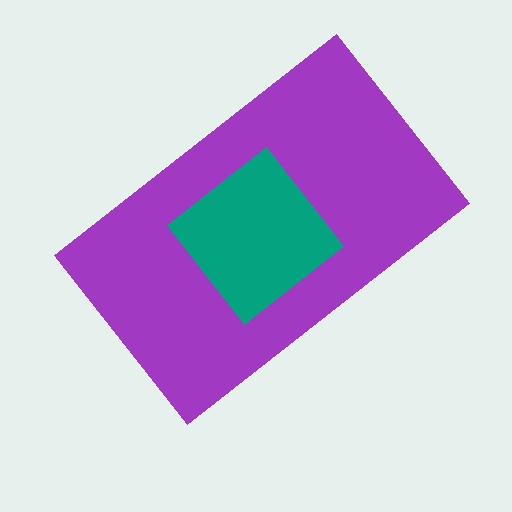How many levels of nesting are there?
2.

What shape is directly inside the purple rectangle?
The teal diamond.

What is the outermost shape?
The purple rectangle.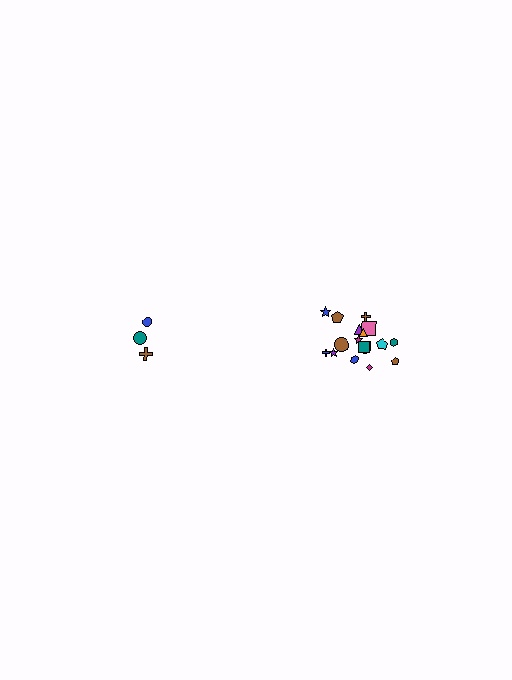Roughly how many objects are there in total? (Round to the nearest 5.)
Roughly 20 objects in total.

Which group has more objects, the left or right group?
The right group.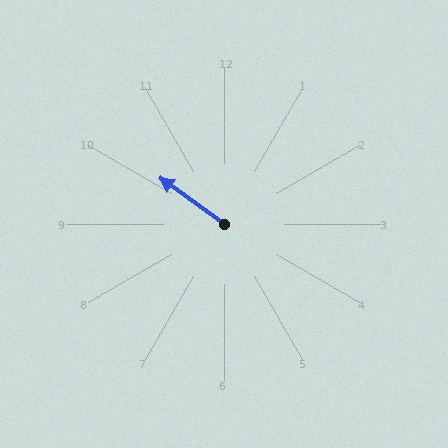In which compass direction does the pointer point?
Northwest.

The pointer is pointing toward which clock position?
Roughly 10 o'clock.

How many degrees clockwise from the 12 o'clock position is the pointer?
Approximately 306 degrees.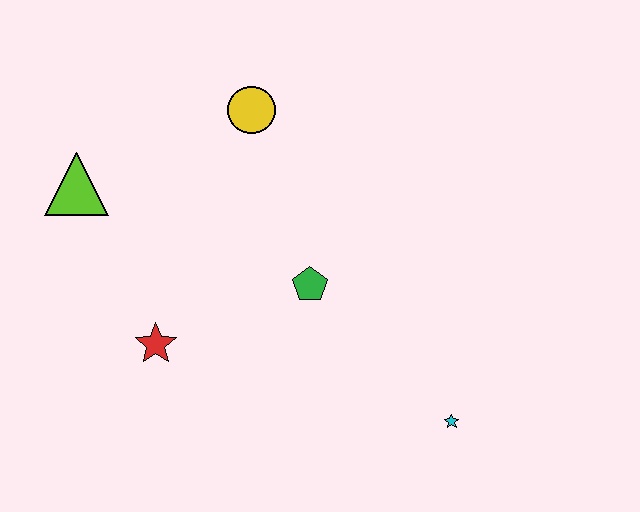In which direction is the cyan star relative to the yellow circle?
The cyan star is below the yellow circle.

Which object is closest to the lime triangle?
The red star is closest to the lime triangle.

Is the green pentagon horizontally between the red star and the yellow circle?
No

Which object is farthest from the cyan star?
The lime triangle is farthest from the cyan star.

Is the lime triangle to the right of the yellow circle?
No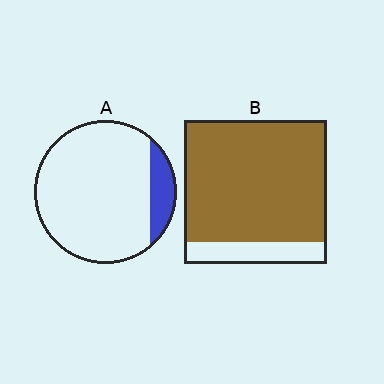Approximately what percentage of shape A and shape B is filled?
A is approximately 15% and B is approximately 85%.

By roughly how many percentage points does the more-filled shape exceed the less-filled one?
By roughly 70 percentage points (B over A).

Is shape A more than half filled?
No.